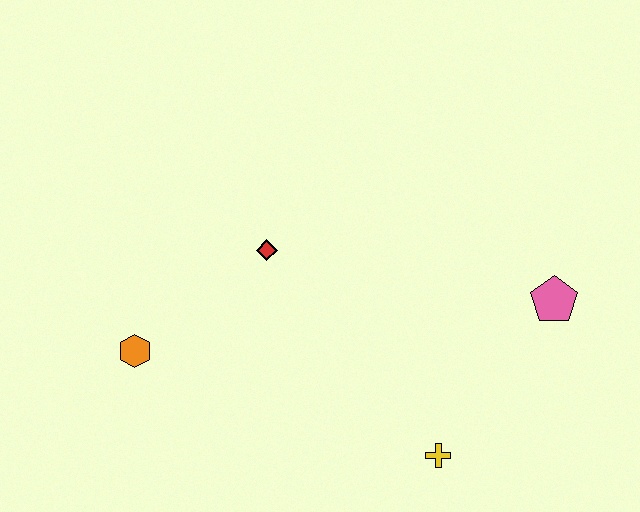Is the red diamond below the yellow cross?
No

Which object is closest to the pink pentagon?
The yellow cross is closest to the pink pentagon.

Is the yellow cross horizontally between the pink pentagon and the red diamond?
Yes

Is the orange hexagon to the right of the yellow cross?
No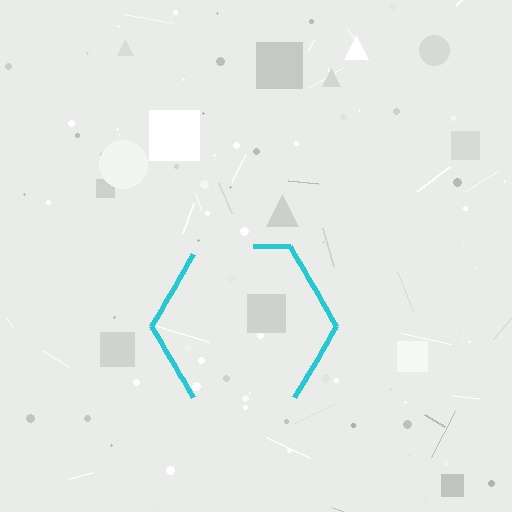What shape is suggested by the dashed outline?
The dashed outline suggests a hexagon.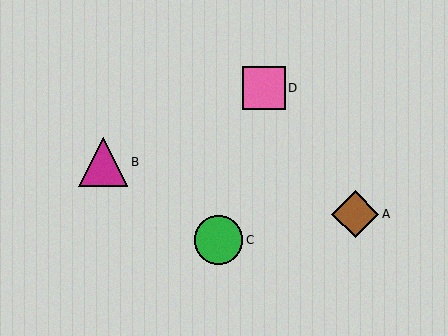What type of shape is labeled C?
Shape C is a green circle.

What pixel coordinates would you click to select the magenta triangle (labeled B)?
Click at (103, 162) to select the magenta triangle B.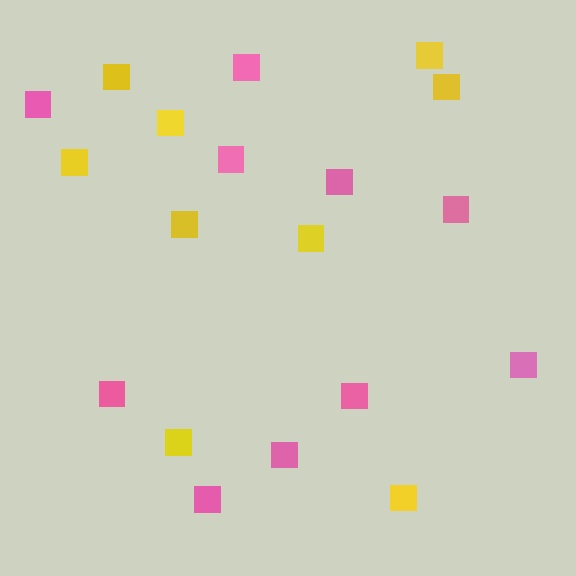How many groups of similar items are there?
There are 2 groups: one group of pink squares (10) and one group of yellow squares (9).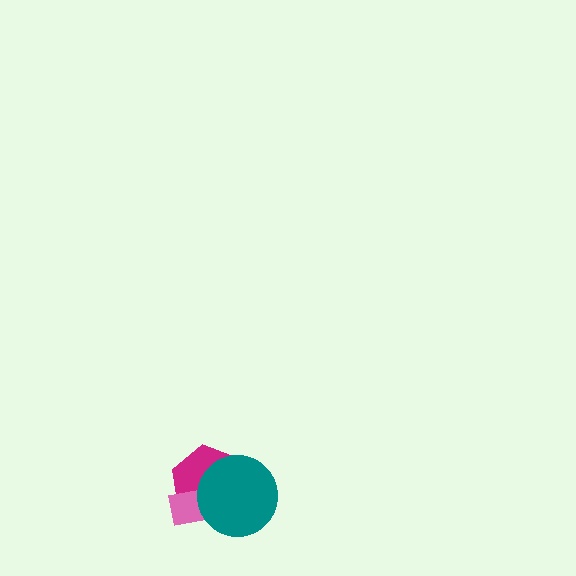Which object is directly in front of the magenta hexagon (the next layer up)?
The pink rectangle is directly in front of the magenta hexagon.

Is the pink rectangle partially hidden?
Yes, it is partially covered by another shape.